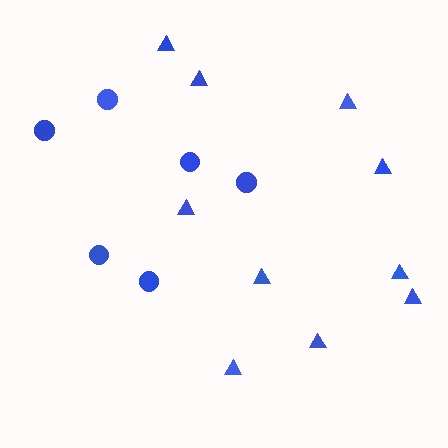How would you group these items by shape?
There are 2 groups: one group of triangles (10) and one group of circles (6).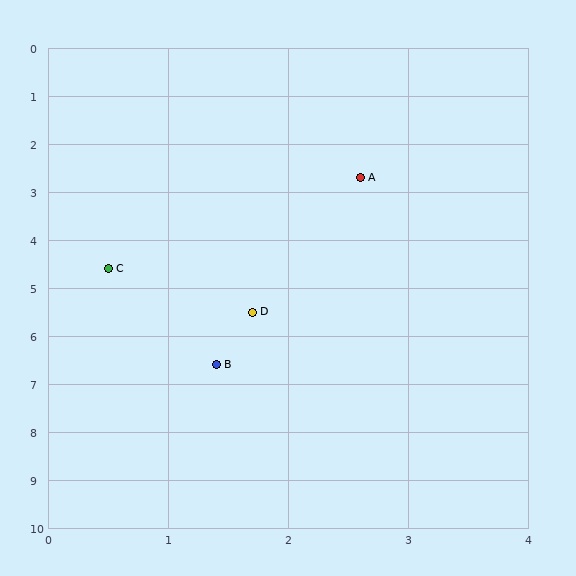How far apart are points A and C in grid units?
Points A and C are about 2.8 grid units apart.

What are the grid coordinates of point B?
Point B is at approximately (1.4, 6.6).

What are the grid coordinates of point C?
Point C is at approximately (0.5, 4.6).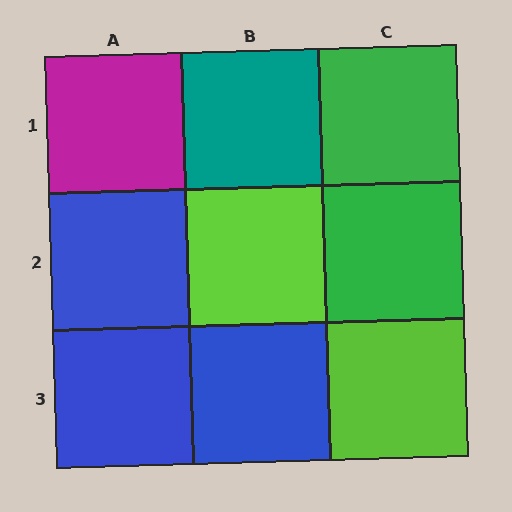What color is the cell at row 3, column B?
Blue.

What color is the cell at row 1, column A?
Magenta.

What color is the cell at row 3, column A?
Blue.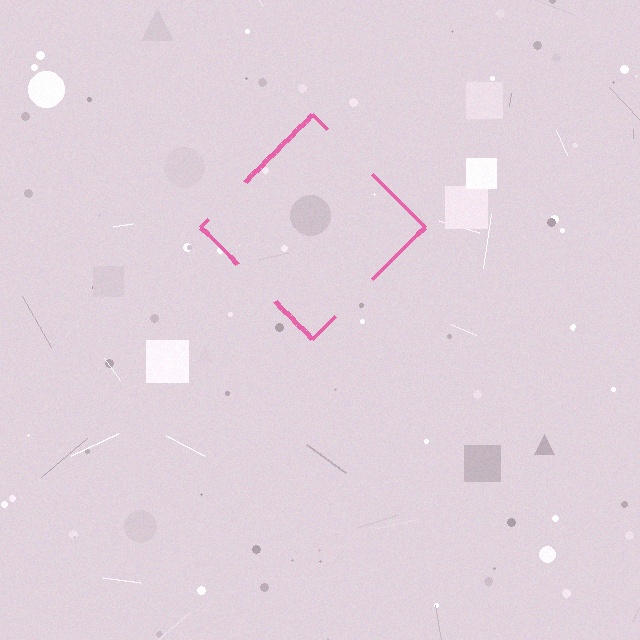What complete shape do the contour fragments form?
The contour fragments form a diamond.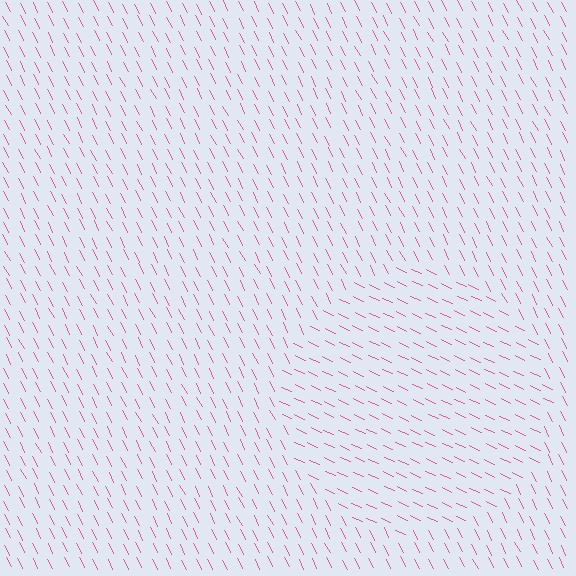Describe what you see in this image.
The image is filled with small pink line segments. A circle region in the image has lines oriented differently from the surrounding lines, creating a visible texture boundary.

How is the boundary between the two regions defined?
The boundary is defined purely by a change in line orientation (approximately 38 degrees difference). All lines are the same color and thickness.